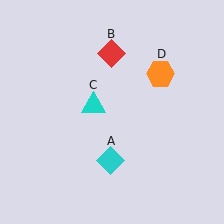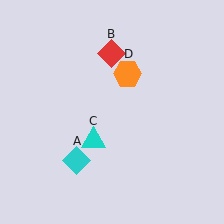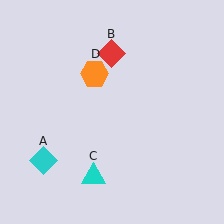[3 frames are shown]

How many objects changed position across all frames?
3 objects changed position: cyan diamond (object A), cyan triangle (object C), orange hexagon (object D).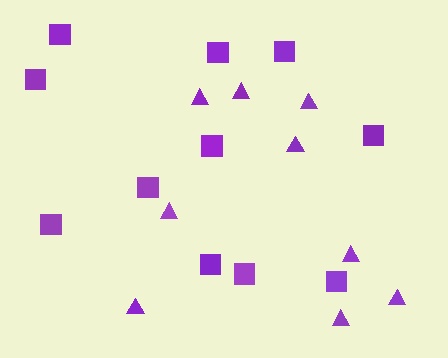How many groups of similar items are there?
There are 2 groups: one group of squares (11) and one group of triangles (9).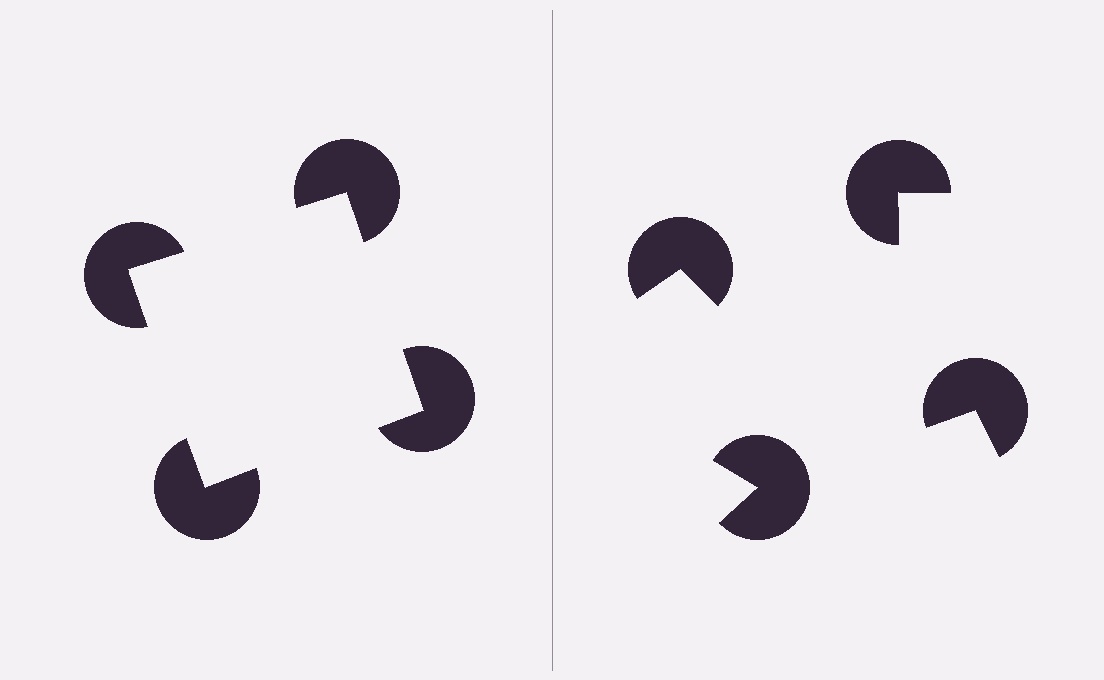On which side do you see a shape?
An illusory square appears on the left side. On the right side the wedge cuts are rotated, so no coherent shape forms.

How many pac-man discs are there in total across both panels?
8 — 4 on each side.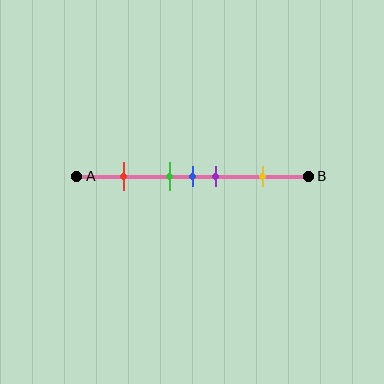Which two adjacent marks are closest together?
The green and blue marks are the closest adjacent pair.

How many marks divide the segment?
There are 5 marks dividing the segment.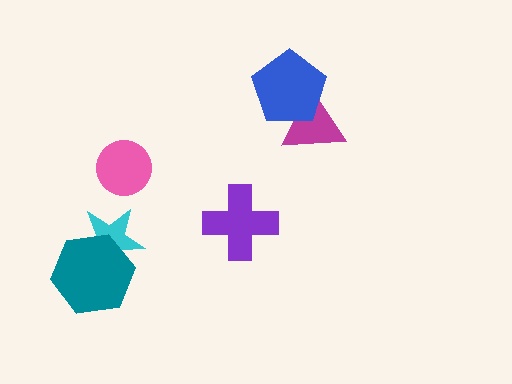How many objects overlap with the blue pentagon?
1 object overlaps with the blue pentagon.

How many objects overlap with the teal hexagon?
1 object overlaps with the teal hexagon.